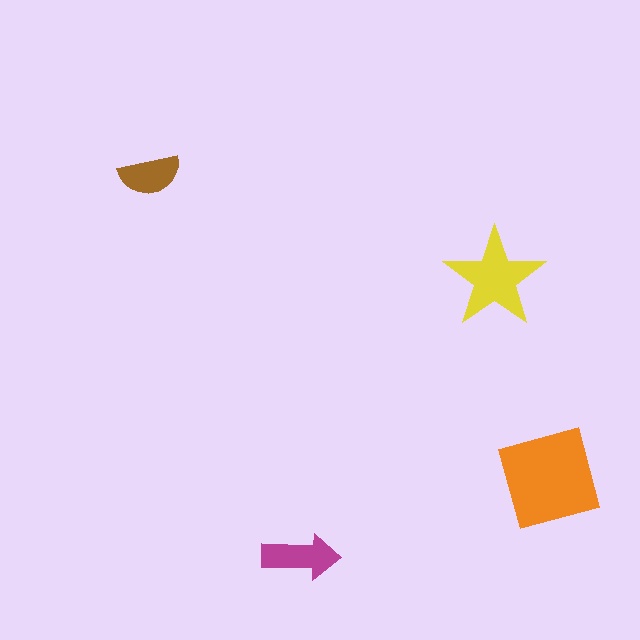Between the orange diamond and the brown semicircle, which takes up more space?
The orange diamond.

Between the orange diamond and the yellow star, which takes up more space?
The orange diamond.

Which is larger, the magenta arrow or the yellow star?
The yellow star.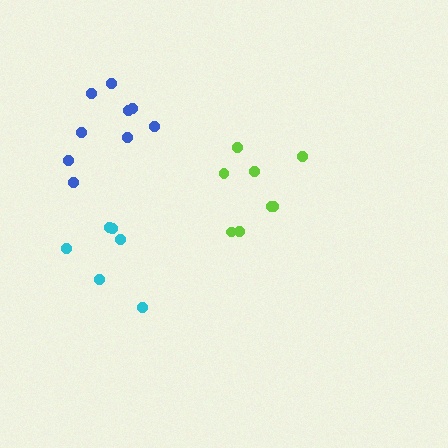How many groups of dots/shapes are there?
There are 3 groups.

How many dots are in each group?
Group 1: 6 dots, Group 2: 8 dots, Group 3: 9 dots (23 total).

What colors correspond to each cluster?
The clusters are colored: cyan, lime, blue.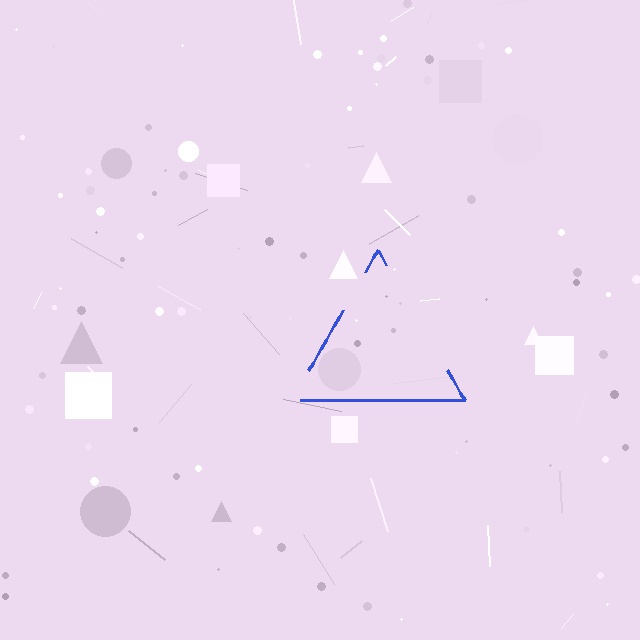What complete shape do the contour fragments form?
The contour fragments form a triangle.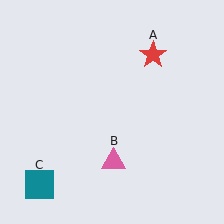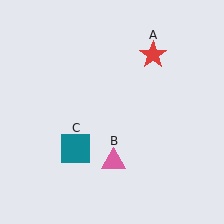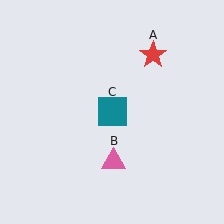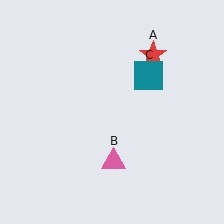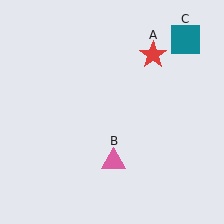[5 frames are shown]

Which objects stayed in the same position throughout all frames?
Red star (object A) and pink triangle (object B) remained stationary.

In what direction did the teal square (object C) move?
The teal square (object C) moved up and to the right.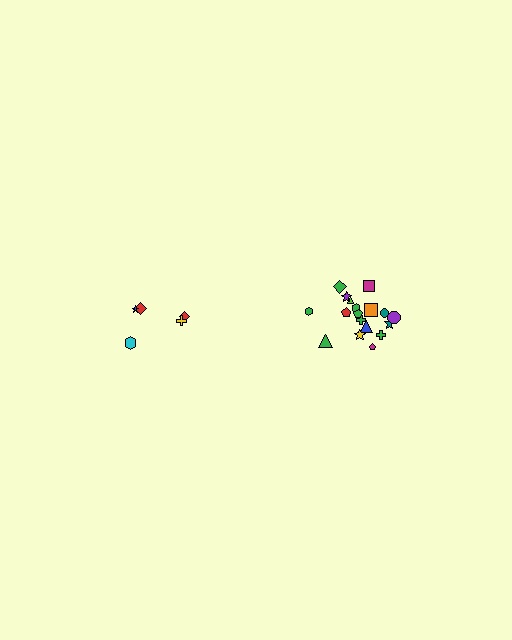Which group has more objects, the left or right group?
The right group.